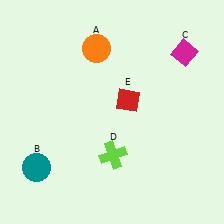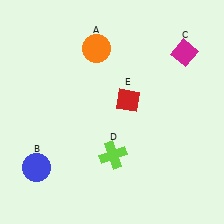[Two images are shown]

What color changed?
The circle (B) changed from teal in Image 1 to blue in Image 2.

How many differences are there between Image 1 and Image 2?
There is 1 difference between the two images.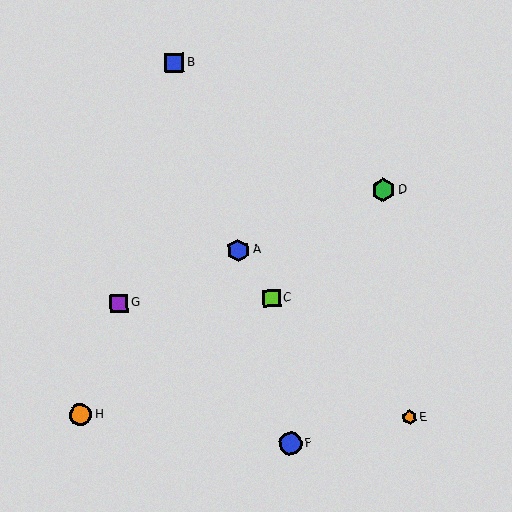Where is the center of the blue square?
The center of the blue square is at (174, 63).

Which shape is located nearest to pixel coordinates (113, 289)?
The purple square (labeled G) at (119, 303) is nearest to that location.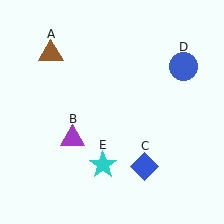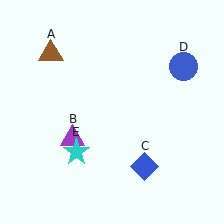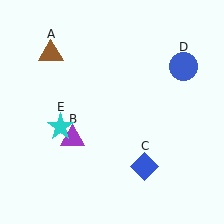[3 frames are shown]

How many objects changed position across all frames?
1 object changed position: cyan star (object E).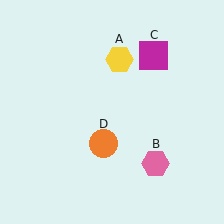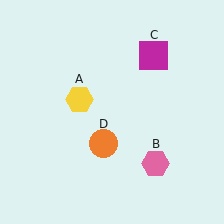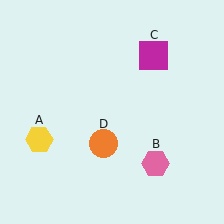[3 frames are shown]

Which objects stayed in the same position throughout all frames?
Pink hexagon (object B) and magenta square (object C) and orange circle (object D) remained stationary.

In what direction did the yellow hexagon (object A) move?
The yellow hexagon (object A) moved down and to the left.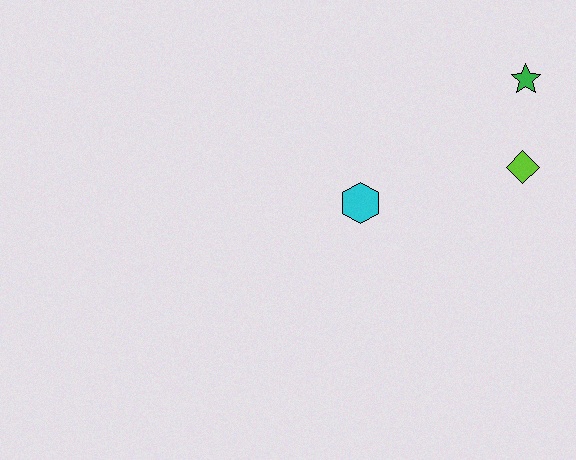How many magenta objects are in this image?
There are no magenta objects.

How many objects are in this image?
There are 3 objects.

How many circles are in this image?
There are no circles.